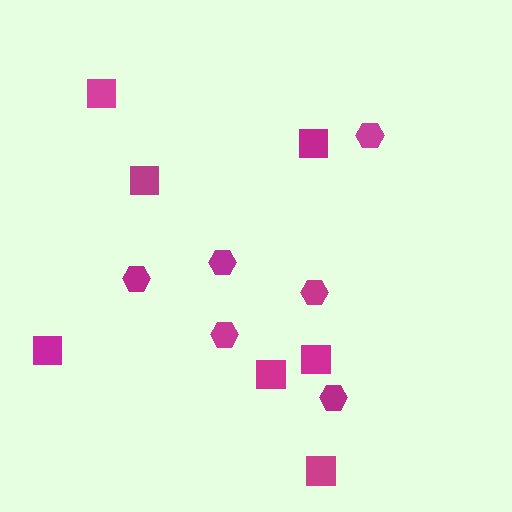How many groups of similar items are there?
There are 2 groups: one group of hexagons (6) and one group of squares (7).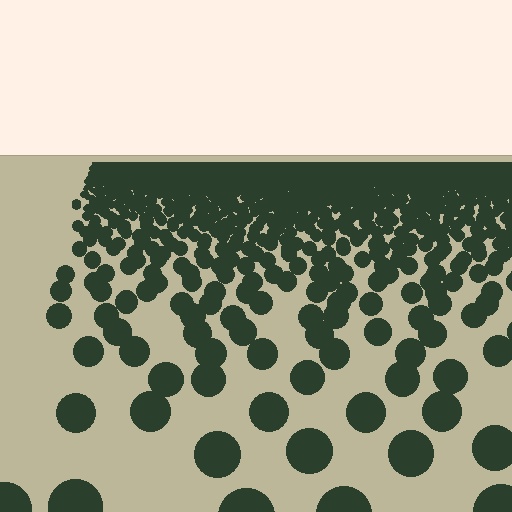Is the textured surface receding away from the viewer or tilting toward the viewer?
The surface is receding away from the viewer. Texture elements get smaller and denser toward the top.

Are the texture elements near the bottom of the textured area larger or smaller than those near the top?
Larger. Near the bottom, elements are closer to the viewer and appear at a bigger on-screen size.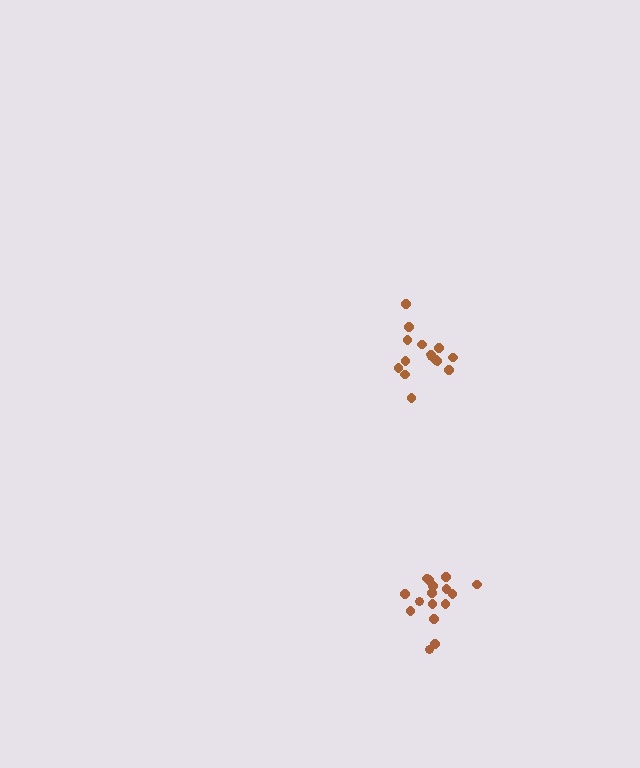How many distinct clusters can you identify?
There are 2 distinct clusters.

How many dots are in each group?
Group 1: 16 dots, Group 2: 15 dots (31 total).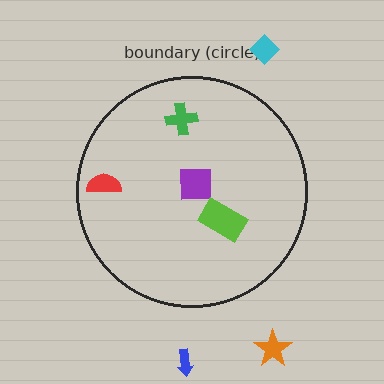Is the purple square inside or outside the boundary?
Inside.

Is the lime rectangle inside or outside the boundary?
Inside.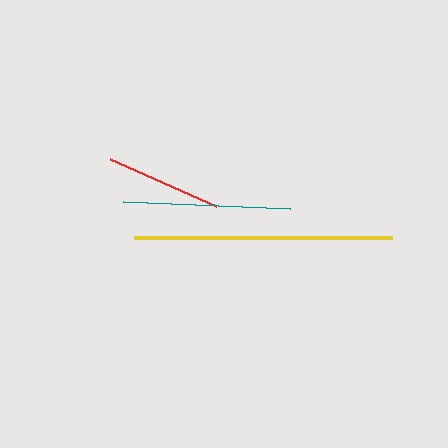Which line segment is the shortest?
The red line is the shortest at approximately 117 pixels.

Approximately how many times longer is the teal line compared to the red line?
The teal line is approximately 1.4 times the length of the red line.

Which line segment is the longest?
The yellow line is the longest at approximately 258 pixels.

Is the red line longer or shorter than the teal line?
The teal line is longer than the red line.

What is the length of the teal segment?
The teal segment is approximately 167 pixels long.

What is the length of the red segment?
The red segment is approximately 117 pixels long.